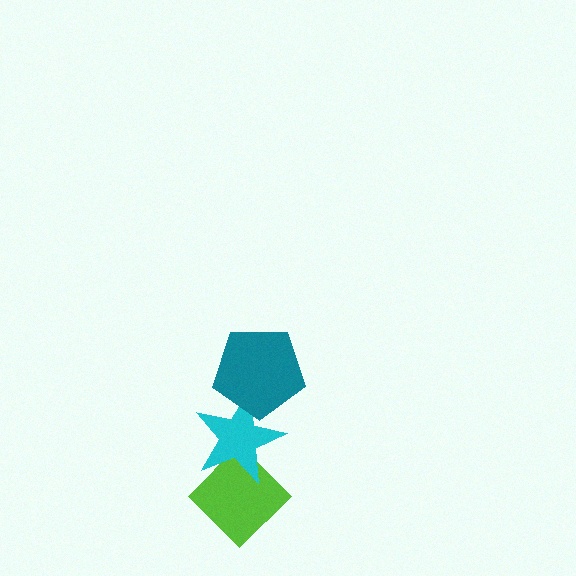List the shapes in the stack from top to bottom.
From top to bottom: the teal pentagon, the cyan star, the lime diamond.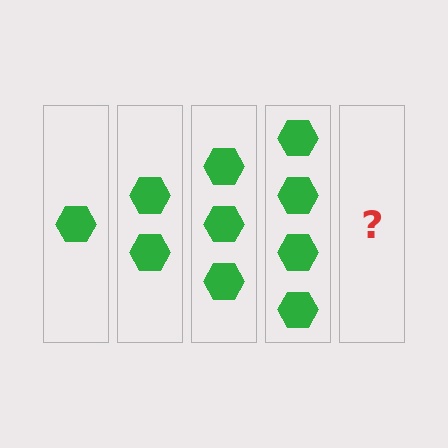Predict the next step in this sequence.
The next step is 5 hexagons.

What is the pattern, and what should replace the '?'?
The pattern is that each step adds one more hexagon. The '?' should be 5 hexagons.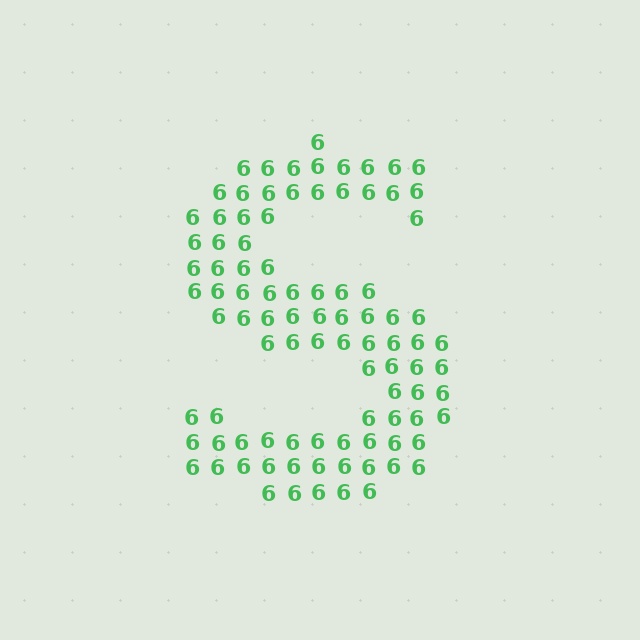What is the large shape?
The large shape is the letter S.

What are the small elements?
The small elements are digit 6's.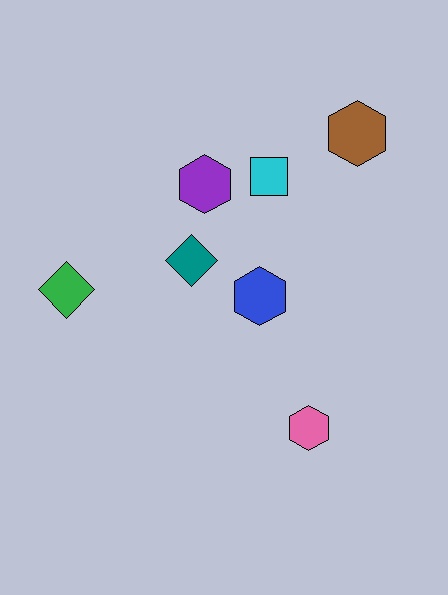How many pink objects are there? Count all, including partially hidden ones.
There is 1 pink object.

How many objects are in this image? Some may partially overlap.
There are 7 objects.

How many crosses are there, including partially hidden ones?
There are no crosses.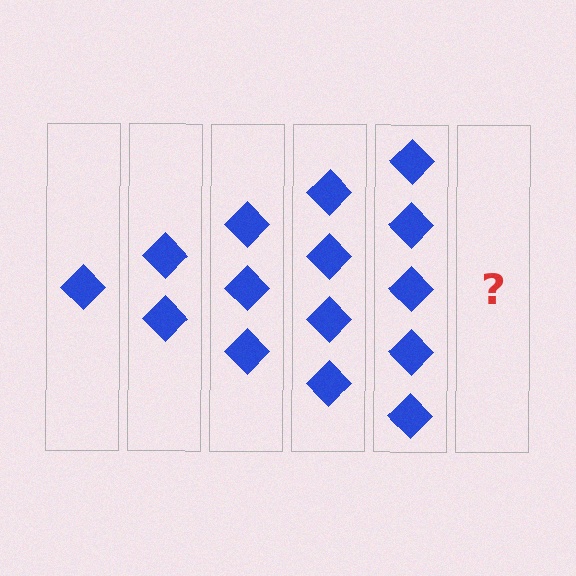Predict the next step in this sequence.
The next step is 6 diamonds.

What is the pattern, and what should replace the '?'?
The pattern is that each step adds one more diamond. The '?' should be 6 diamonds.